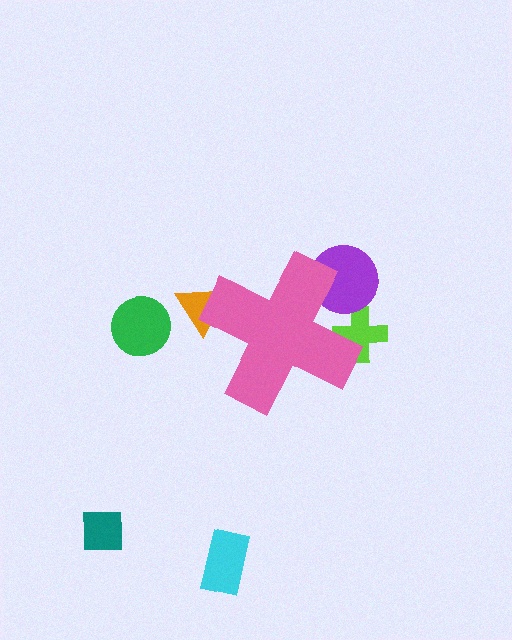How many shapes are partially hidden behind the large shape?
3 shapes are partially hidden.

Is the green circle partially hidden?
No, the green circle is fully visible.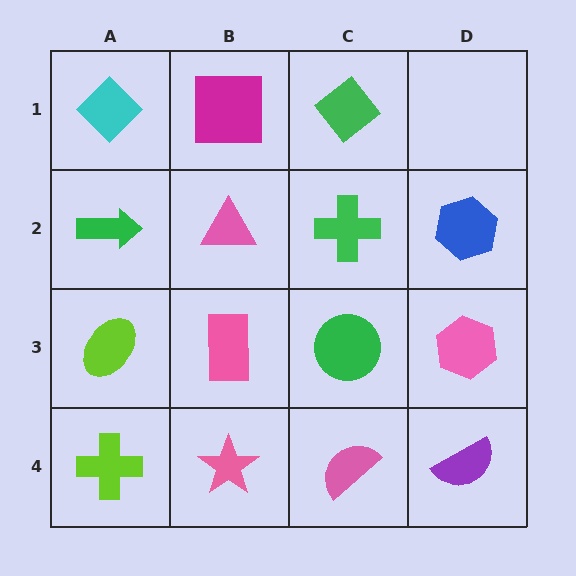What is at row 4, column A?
A lime cross.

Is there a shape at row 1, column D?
No, that cell is empty.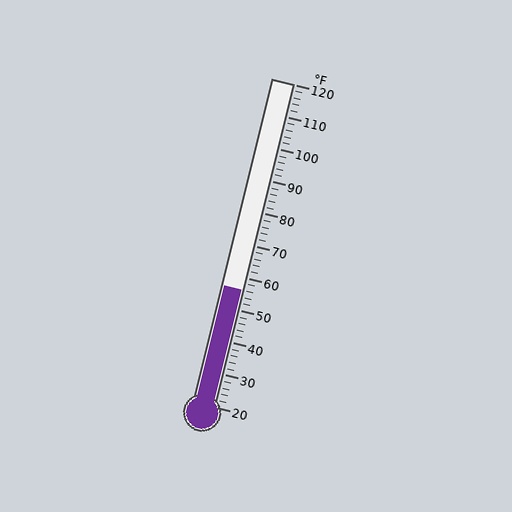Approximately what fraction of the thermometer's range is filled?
The thermometer is filled to approximately 35% of its range.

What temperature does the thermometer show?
The thermometer shows approximately 56°F.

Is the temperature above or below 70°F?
The temperature is below 70°F.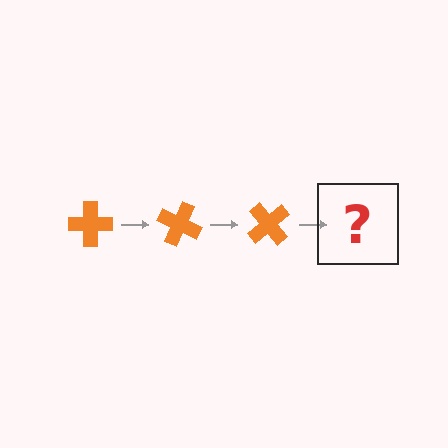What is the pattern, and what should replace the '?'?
The pattern is that the cross rotates 25 degrees each step. The '?' should be an orange cross rotated 75 degrees.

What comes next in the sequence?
The next element should be an orange cross rotated 75 degrees.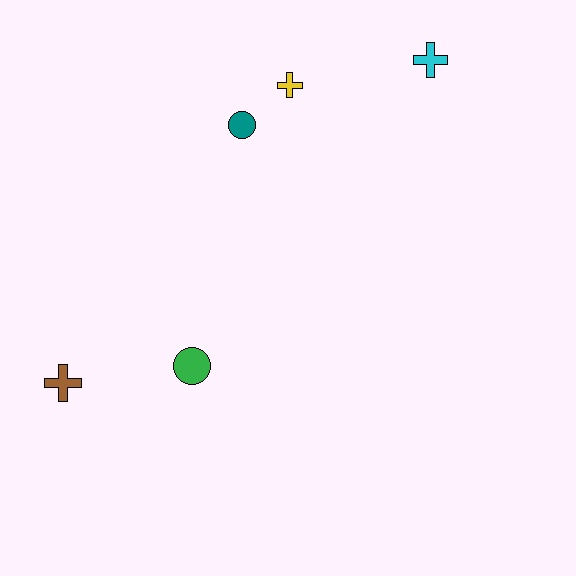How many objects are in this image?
There are 5 objects.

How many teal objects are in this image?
There is 1 teal object.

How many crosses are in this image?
There are 3 crosses.